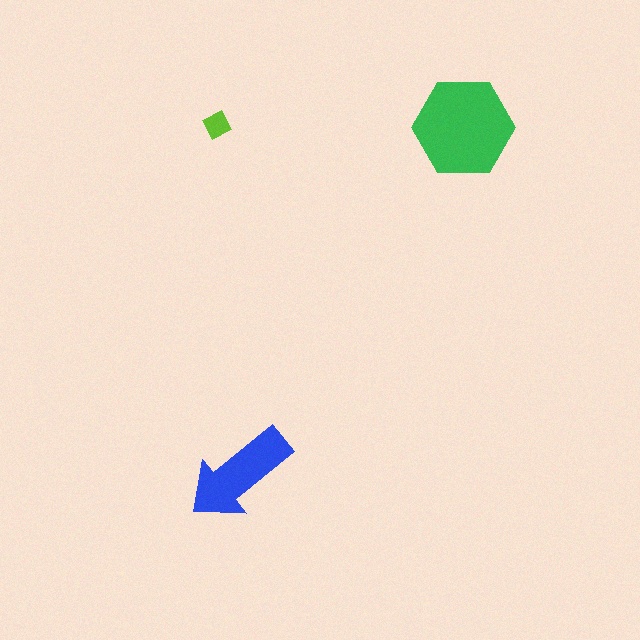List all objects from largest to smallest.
The green hexagon, the blue arrow, the lime diamond.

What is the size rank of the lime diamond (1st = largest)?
3rd.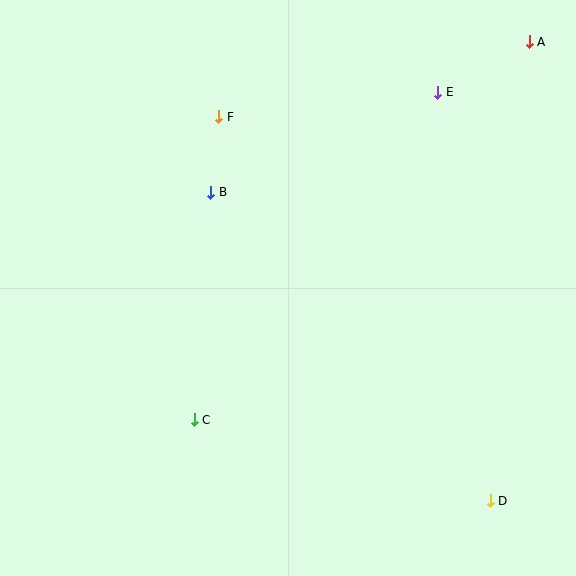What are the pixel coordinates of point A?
Point A is at (529, 42).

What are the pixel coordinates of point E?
Point E is at (438, 92).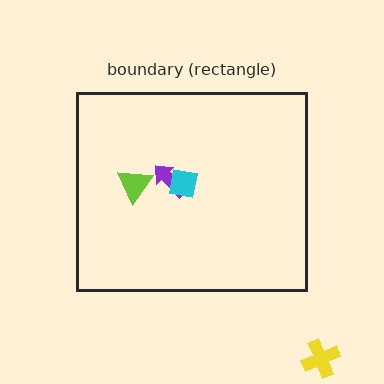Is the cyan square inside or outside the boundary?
Inside.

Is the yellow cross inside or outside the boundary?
Outside.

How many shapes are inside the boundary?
3 inside, 1 outside.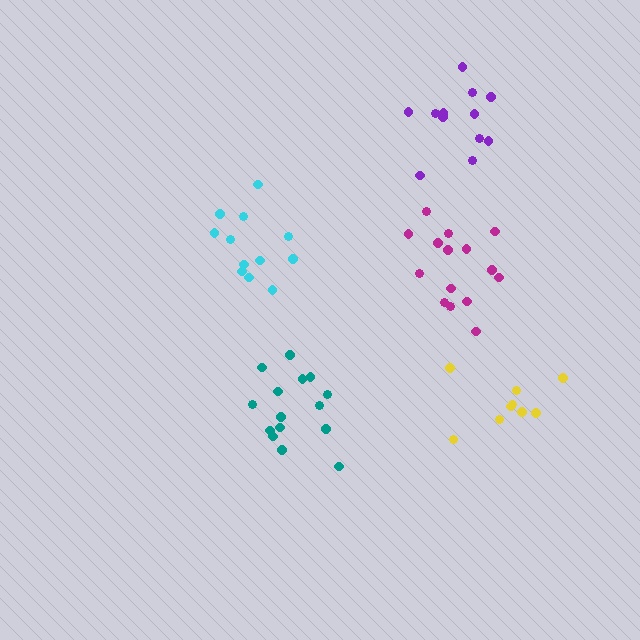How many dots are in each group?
Group 1: 15 dots, Group 2: 15 dots, Group 3: 12 dots, Group 4: 9 dots, Group 5: 12 dots (63 total).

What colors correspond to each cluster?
The clusters are colored: teal, magenta, cyan, yellow, purple.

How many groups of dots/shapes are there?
There are 5 groups.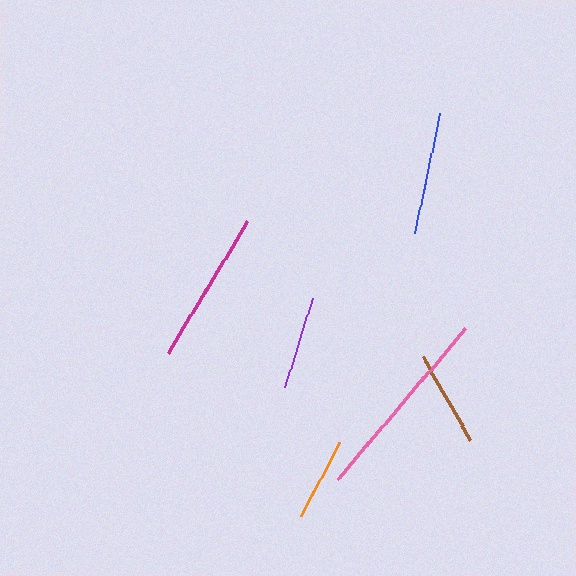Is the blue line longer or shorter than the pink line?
The pink line is longer than the blue line.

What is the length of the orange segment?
The orange segment is approximately 84 pixels long.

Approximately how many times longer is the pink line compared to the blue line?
The pink line is approximately 1.6 times the length of the blue line.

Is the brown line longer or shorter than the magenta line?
The magenta line is longer than the brown line.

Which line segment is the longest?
The pink line is the longest at approximately 197 pixels.